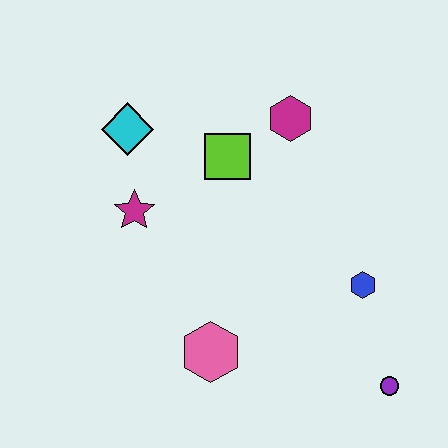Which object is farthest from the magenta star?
The purple circle is farthest from the magenta star.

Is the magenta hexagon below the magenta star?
No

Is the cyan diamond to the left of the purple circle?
Yes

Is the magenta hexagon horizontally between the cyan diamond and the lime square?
No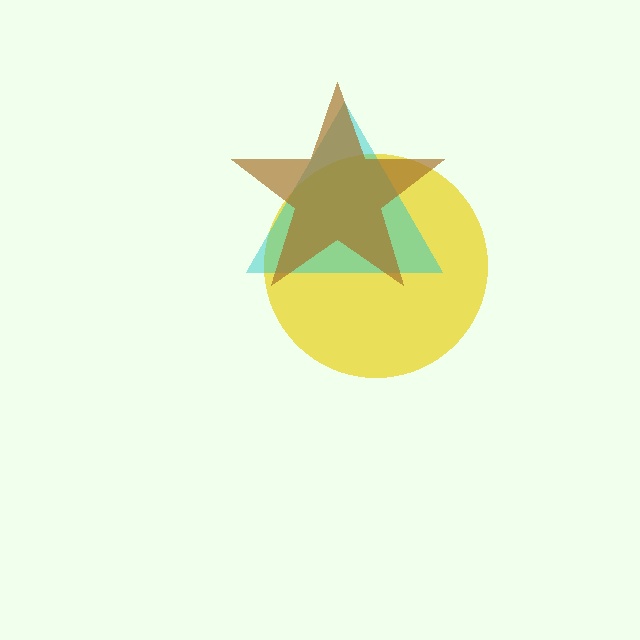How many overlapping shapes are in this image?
There are 3 overlapping shapes in the image.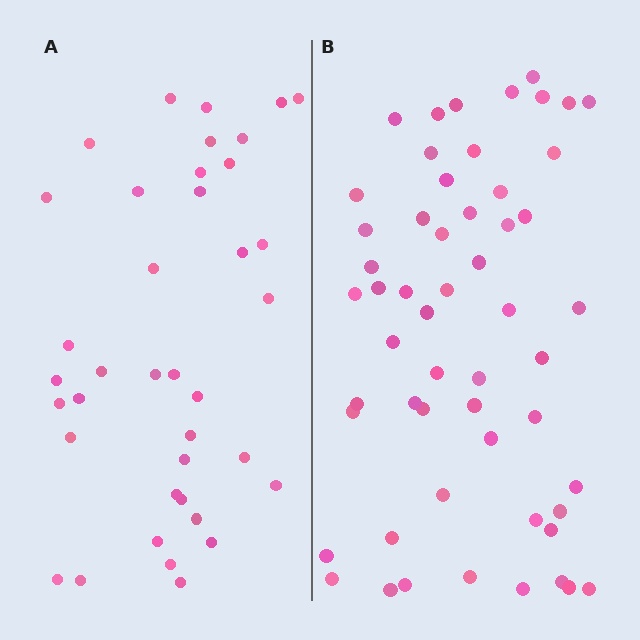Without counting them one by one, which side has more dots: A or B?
Region B (the right region) has more dots.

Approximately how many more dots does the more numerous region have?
Region B has approximately 15 more dots than region A.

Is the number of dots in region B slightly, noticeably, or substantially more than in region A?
Region B has noticeably more, but not dramatically so. The ratio is roughly 1.4 to 1.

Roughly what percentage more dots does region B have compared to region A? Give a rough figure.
About 45% more.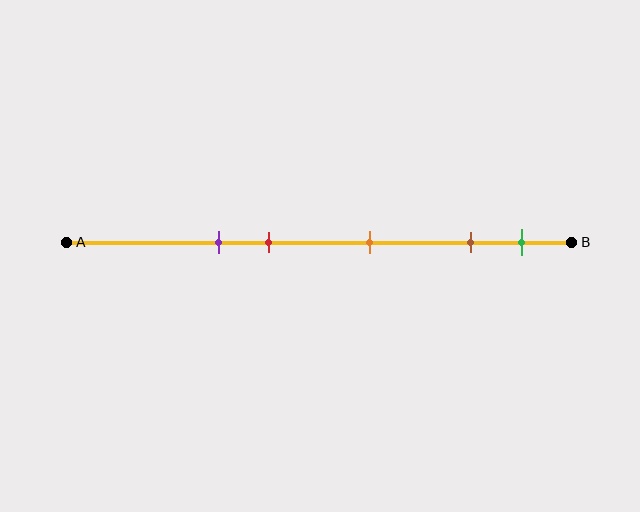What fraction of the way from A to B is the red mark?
The red mark is approximately 40% (0.4) of the way from A to B.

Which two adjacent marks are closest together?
The brown and green marks are the closest adjacent pair.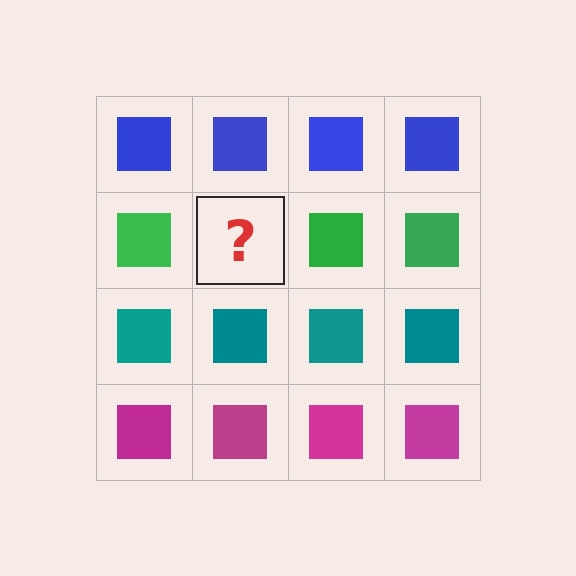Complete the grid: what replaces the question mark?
The question mark should be replaced with a green square.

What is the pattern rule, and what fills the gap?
The rule is that each row has a consistent color. The gap should be filled with a green square.